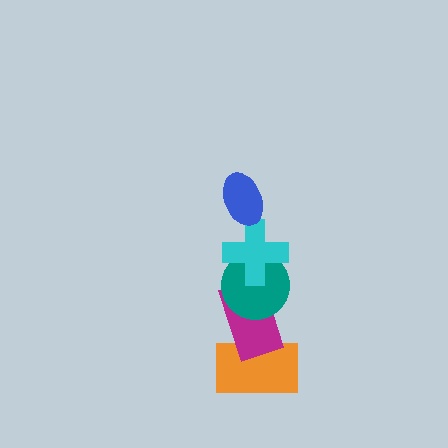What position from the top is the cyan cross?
The cyan cross is 2nd from the top.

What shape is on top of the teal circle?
The cyan cross is on top of the teal circle.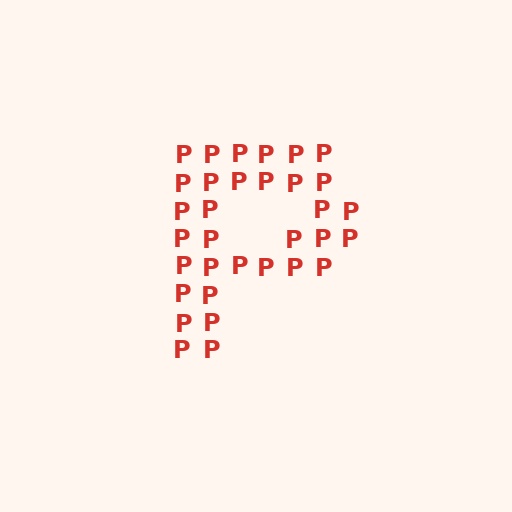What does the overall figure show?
The overall figure shows the letter P.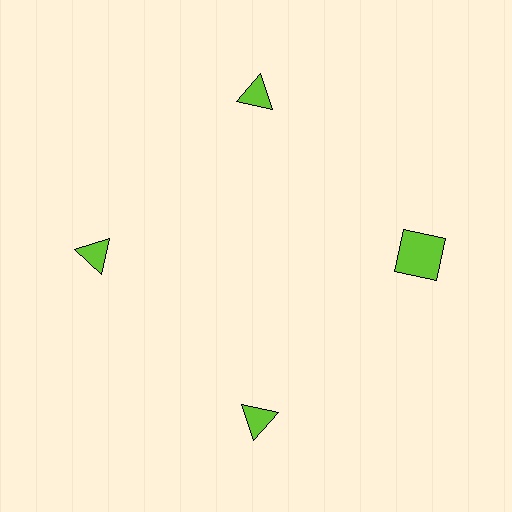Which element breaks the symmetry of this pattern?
The lime square at roughly the 3 o'clock position breaks the symmetry. All other shapes are lime triangles.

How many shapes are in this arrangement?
There are 4 shapes arranged in a ring pattern.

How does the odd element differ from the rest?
It has a different shape: square instead of triangle.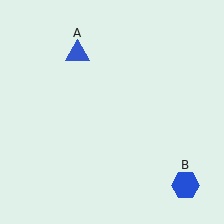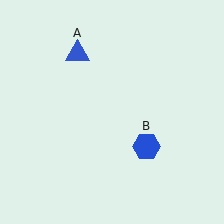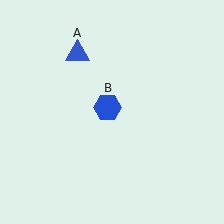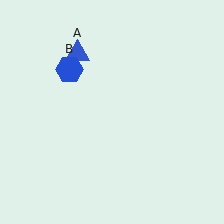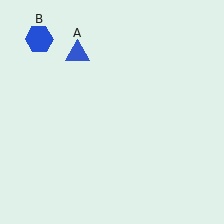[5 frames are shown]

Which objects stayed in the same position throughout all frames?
Blue triangle (object A) remained stationary.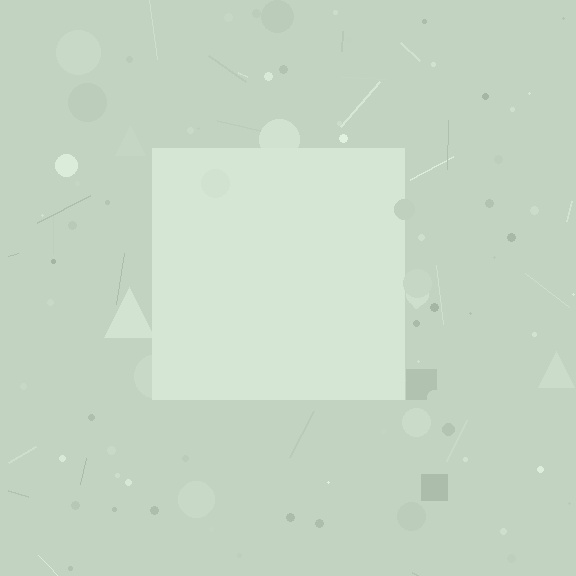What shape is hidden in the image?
A square is hidden in the image.